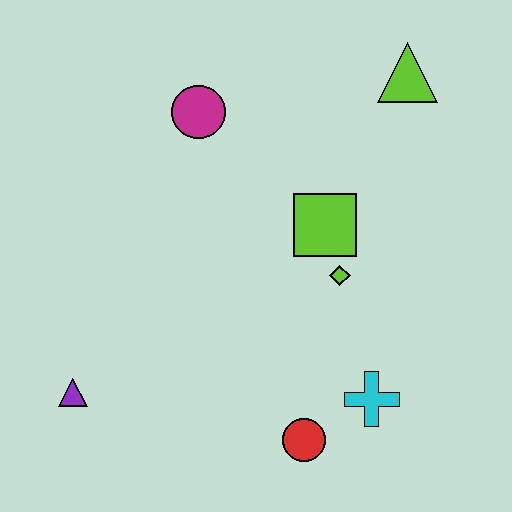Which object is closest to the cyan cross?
The red circle is closest to the cyan cross.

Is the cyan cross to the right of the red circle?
Yes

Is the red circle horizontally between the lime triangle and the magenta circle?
Yes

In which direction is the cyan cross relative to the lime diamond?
The cyan cross is below the lime diamond.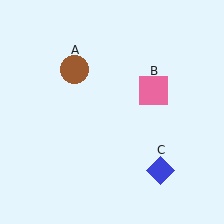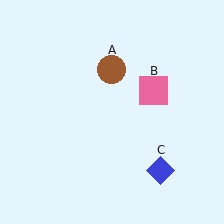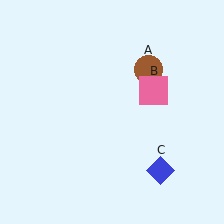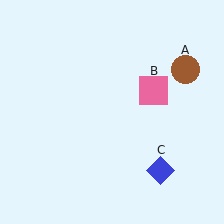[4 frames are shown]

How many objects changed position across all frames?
1 object changed position: brown circle (object A).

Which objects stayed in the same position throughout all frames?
Pink square (object B) and blue diamond (object C) remained stationary.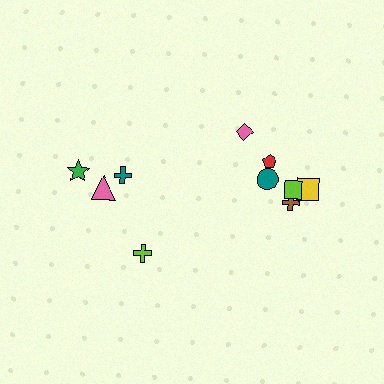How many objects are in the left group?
There are 4 objects.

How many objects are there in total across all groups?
There are 10 objects.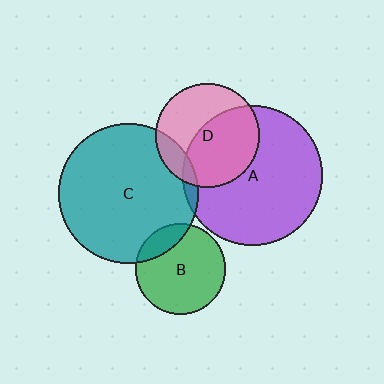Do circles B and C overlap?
Yes.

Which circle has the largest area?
Circle A (purple).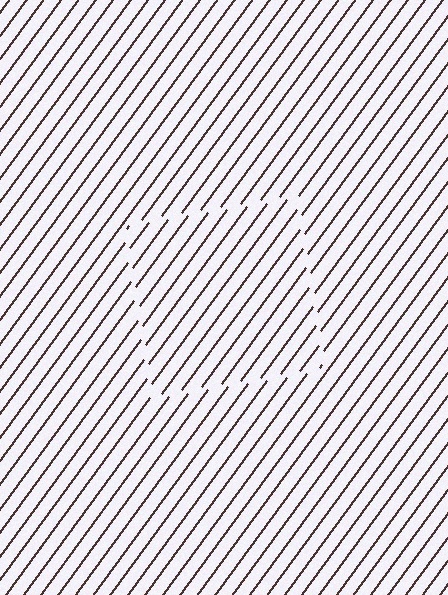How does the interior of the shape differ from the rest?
The interior of the shape contains the same grating, shifted by half a period — the contour is defined by the phase discontinuity where line-ends from the inner and outer gratings abut.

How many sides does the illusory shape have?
4 sides — the line-ends trace a square.